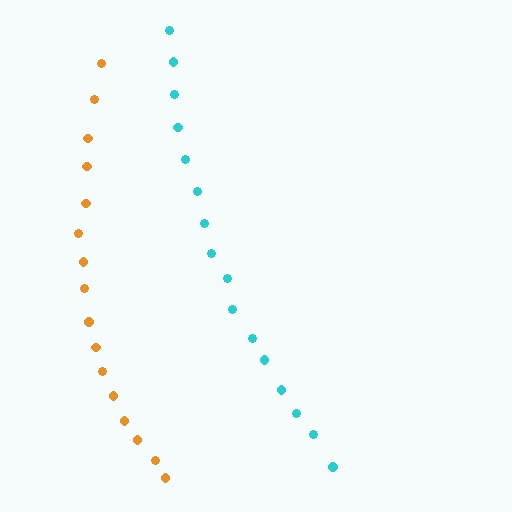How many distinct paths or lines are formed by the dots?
There are 2 distinct paths.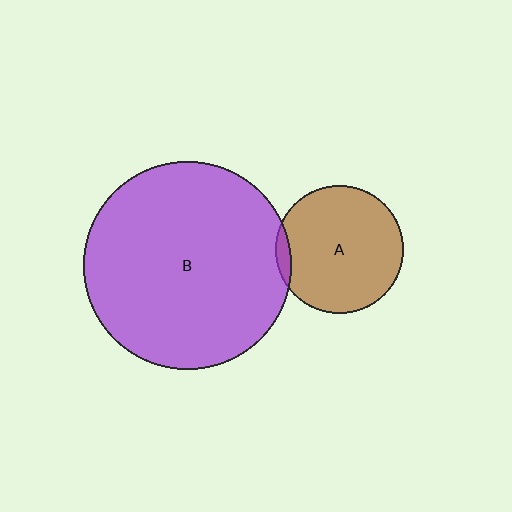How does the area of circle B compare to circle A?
Approximately 2.7 times.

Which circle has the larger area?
Circle B (purple).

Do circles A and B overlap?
Yes.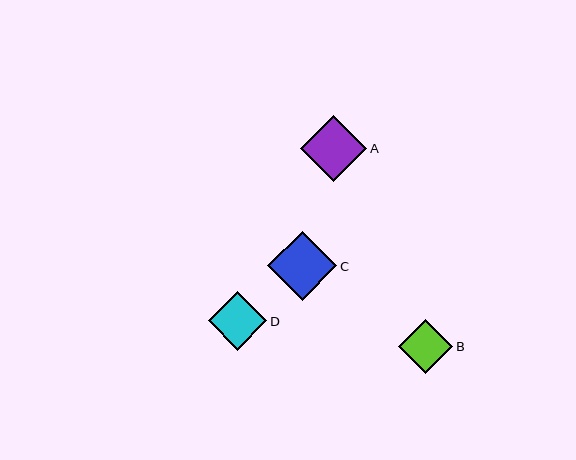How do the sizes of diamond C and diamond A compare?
Diamond C and diamond A are approximately the same size.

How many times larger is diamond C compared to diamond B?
Diamond C is approximately 1.3 times the size of diamond B.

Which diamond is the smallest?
Diamond B is the smallest with a size of approximately 54 pixels.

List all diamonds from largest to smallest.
From largest to smallest: C, A, D, B.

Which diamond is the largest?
Diamond C is the largest with a size of approximately 70 pixels.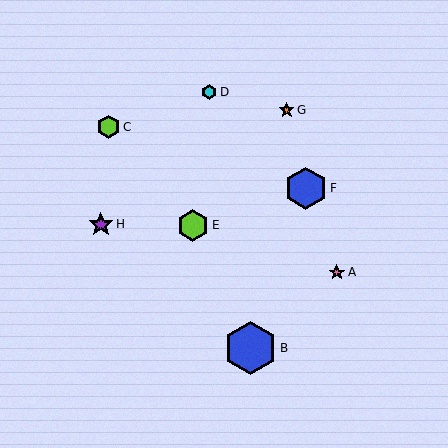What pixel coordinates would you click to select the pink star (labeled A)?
Click at (337, 272) to select the pink star A.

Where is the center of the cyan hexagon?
The center of the cyan hexagon is at (209, 92).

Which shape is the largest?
The blue hexagon (labeled B) is the largest.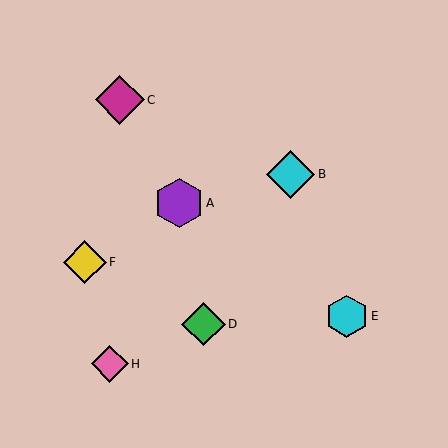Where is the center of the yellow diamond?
The center of the yellow diamond is at (85, 262).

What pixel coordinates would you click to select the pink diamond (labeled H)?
Click at (110, 364) to select the pink diamond H.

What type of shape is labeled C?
Shape C is a magenta diamond.